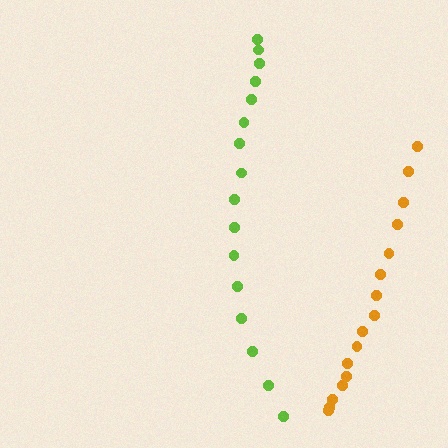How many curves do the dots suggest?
There are 2 distinct paths.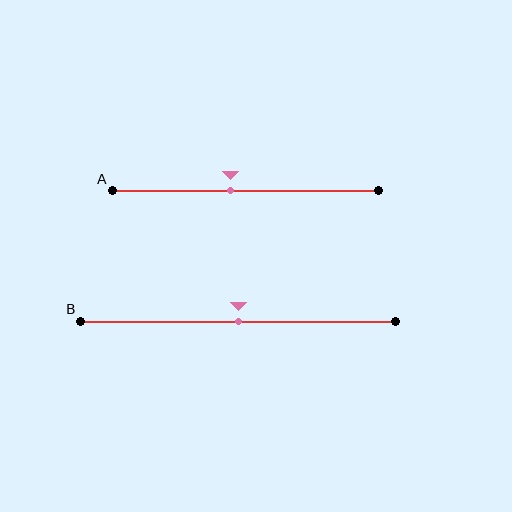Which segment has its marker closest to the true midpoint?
Segment B has its marker closest to the true midpoint.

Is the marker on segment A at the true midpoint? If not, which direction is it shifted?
No, the marker on segment A is shifted to the left by about 5% of the segment length.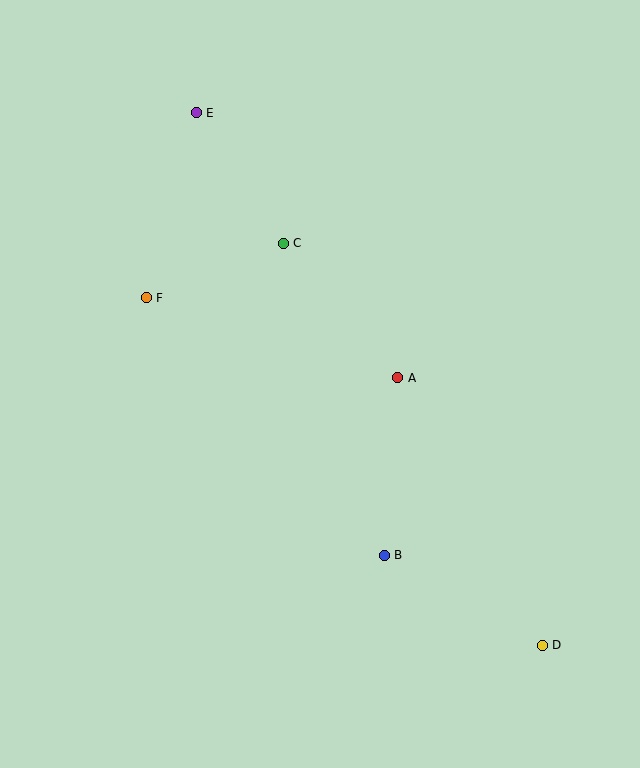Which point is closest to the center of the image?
Point A at (398, 378) is closest to the center.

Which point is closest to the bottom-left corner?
Point B is closest to the bottom-left corner.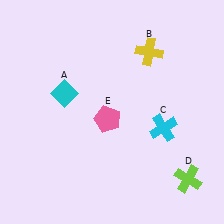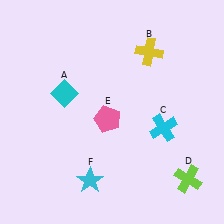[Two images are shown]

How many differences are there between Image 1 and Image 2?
There is 1 difference between the two images.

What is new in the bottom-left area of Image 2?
A cyan star (F) was added in the bottom-left area of Image 2.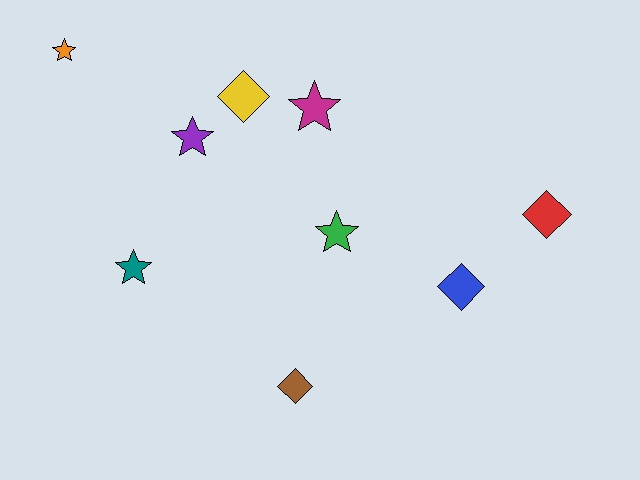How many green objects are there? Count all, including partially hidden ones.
There is 1 green object.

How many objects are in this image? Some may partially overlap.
There are 9 objects.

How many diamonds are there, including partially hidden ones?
There are 4 diamonds.